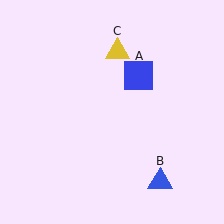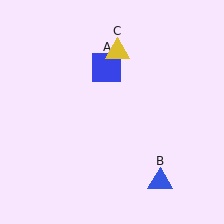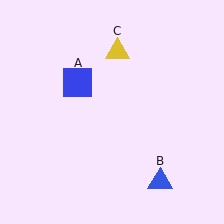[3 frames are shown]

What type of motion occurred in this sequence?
The blue square (object A) rotated counterclockwise around the center of the scene.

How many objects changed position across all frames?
1 object changed position: blue square (object A).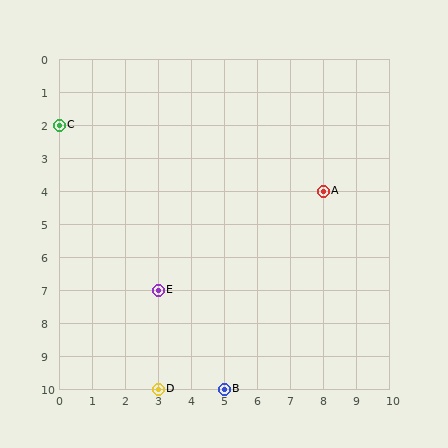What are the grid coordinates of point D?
Point D is at grid coordinates (3, 10).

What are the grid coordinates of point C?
Point C is at grid coordinates (0, 2).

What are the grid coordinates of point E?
Point E is at grid coordinates (3, 7).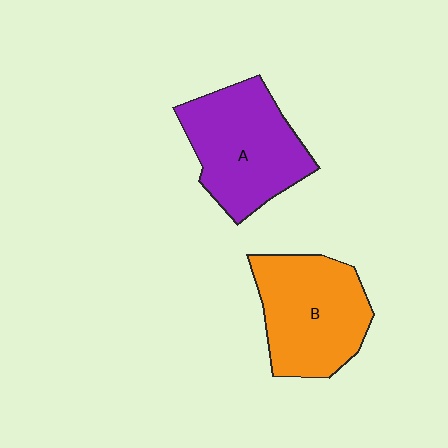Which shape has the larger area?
Shape A (purple).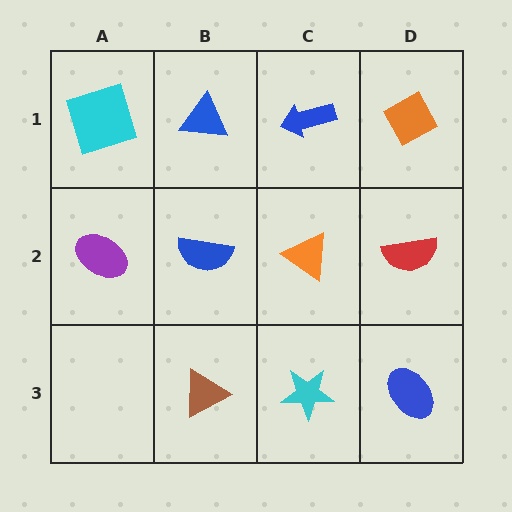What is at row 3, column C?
A cyan star.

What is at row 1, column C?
A blue arrow.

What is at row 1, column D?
An orange diamond.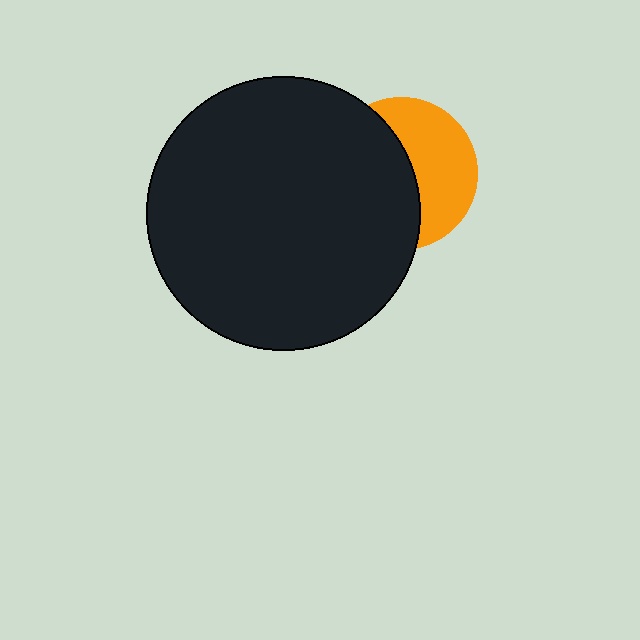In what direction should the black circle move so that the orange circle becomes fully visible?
The black circle should move left. That is the shortest direction to clear the overlap and leave the orange circle fully visible.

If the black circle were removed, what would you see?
You would see the complete orange circle.